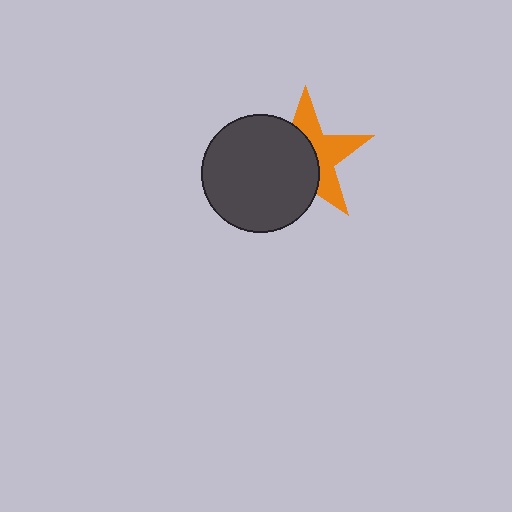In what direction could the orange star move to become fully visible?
The orange star could move right. That would shift it out from behind the dark gray circle entirely.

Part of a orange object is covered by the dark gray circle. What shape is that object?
It is a star.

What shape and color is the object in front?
The object in front is a dark gray circle.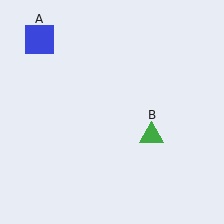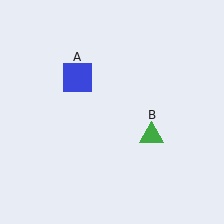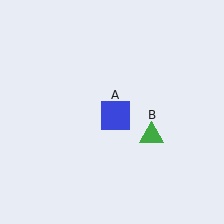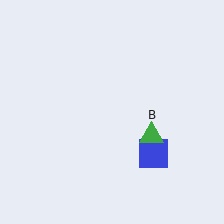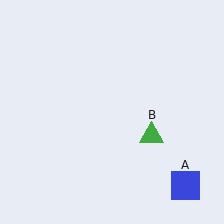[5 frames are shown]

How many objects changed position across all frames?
1 object changed position: blue square (object A).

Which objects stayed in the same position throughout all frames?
Green triangle (object B) remained stationary.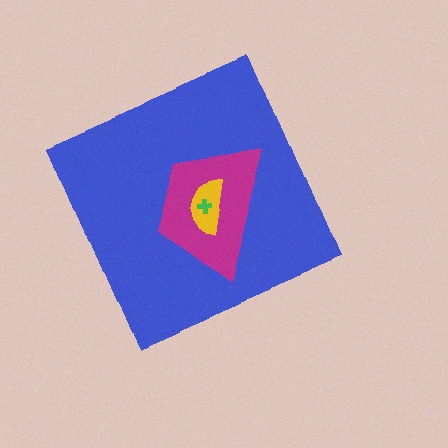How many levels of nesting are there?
4.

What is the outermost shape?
The blue diamond.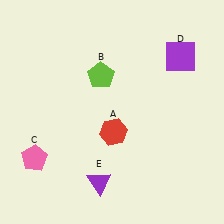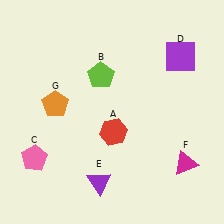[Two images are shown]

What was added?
A magenta triangle (F), an orange pentagon (G) were added in Image 2.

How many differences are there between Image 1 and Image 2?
There are 2 differences between the two images.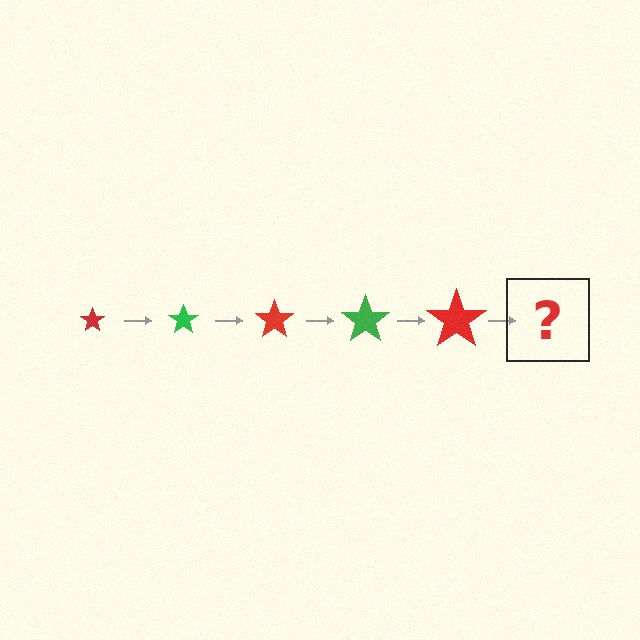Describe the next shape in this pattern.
It should be a green star, larger than the previous one.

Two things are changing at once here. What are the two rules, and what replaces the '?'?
The two rules are that the star grows larger each step and the color cycles through red and green. The '?' should be a green star, larger than the previous one.